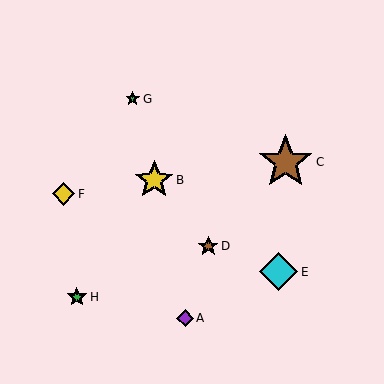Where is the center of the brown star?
The center of the brown star is at (208, 246).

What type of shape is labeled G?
Shape G is a green star.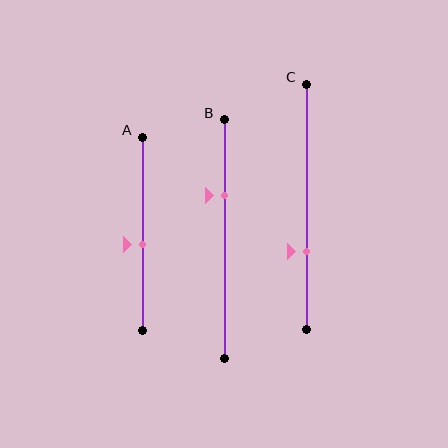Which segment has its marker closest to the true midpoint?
Segment A has its marker closest to the true midpoint.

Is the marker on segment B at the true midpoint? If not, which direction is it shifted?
No, the marker on segment B is shifted upward by about 18% of the segment length.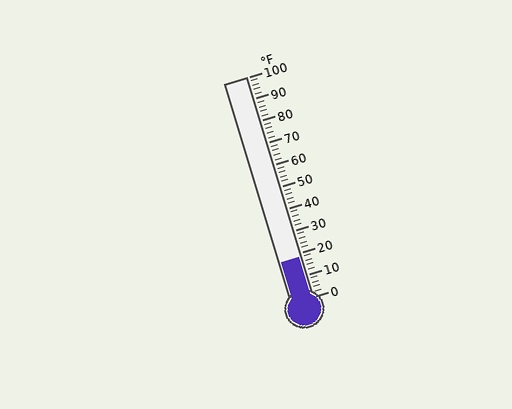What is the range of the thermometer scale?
The thermometer scale ranges from 0°F to 100°F.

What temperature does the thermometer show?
The thermometer shows approximately 18°F.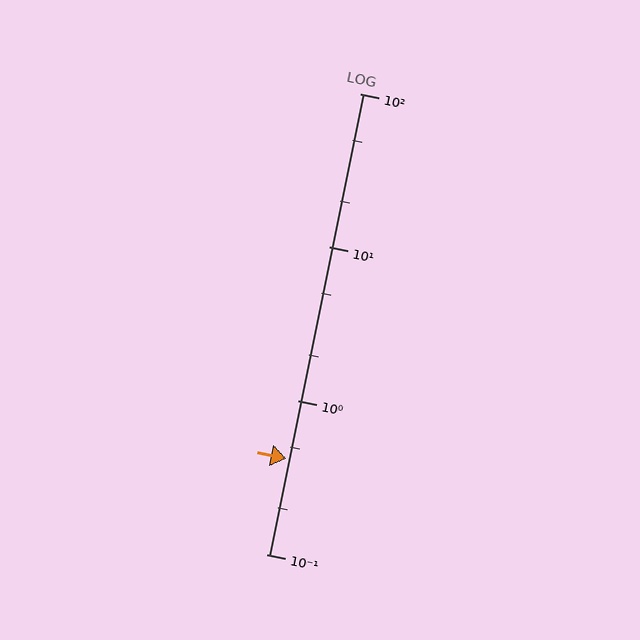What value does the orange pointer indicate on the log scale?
The pointer indicates approximately 0.42.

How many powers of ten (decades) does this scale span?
The scale spans 3 decades, from 0.1 to 100.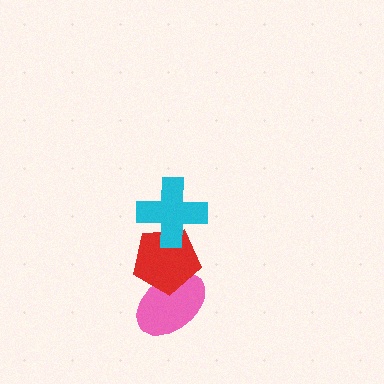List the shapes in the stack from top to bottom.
From top to bottom: the cyan cross, the red pentagon, the pink ellipse.